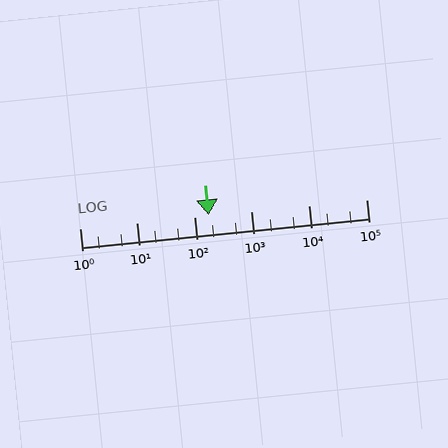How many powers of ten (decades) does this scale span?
The scale spans 5 decades, from 1 to 100000.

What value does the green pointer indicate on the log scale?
The pointer indicates approximately 180.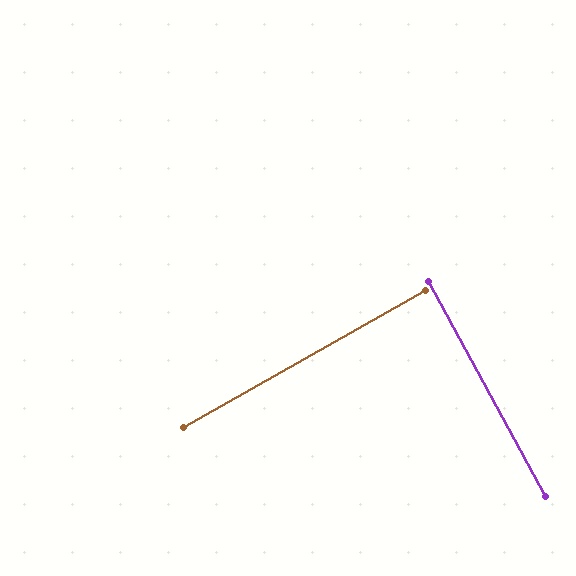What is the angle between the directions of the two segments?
Approximately 89 degrees.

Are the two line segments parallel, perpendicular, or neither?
Perpendicular — they meet at approximately 89°.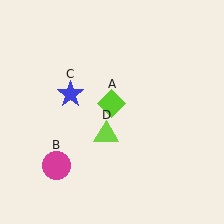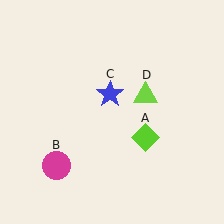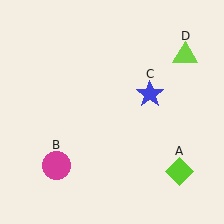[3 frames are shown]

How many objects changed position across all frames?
3 objects changed position: lime diamond (object A), blue star (object C), lime triangle (object D).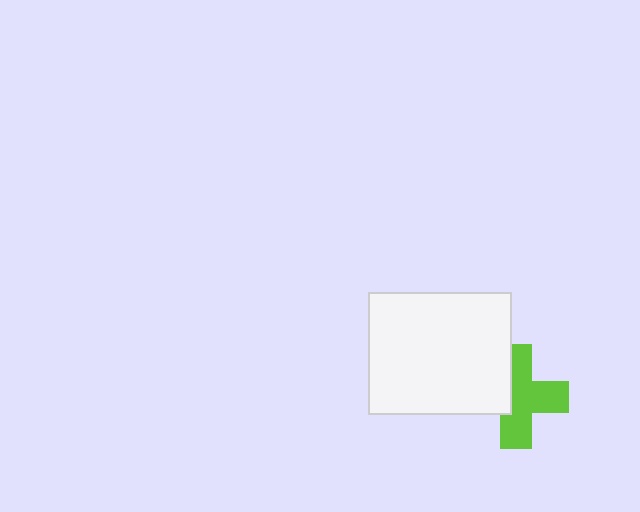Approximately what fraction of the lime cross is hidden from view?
Roughly 35% of the lime cross is hidden behind the white rectangle.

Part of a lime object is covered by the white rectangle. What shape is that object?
It is a cross.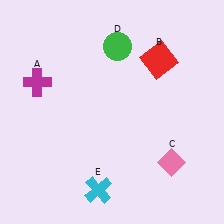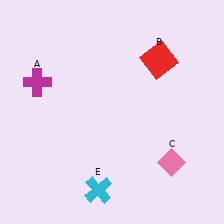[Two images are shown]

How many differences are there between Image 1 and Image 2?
There is 1 difference between the two images.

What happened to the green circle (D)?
The green circle (D) was removed in Image 2. It was in the top-right area of Image 1.